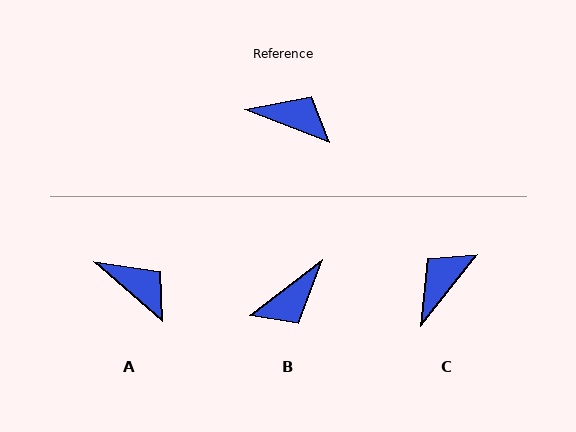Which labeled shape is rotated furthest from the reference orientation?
B, about 121 degrees away.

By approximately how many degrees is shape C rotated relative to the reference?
Approximately 73 degrees counter-clockwise.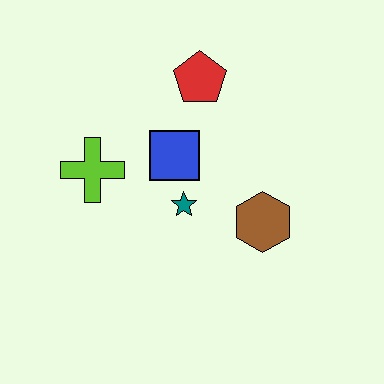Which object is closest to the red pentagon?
The blue square is closest to the red pentagon.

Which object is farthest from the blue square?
The brown hexagon is farthest from the blue square.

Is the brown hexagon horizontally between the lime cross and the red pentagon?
No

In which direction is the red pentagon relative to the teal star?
The red pentagon is above the teal star.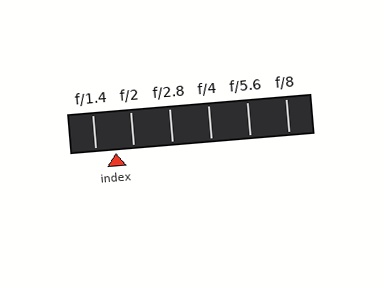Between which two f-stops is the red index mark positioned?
The index mark is between f/1.4 and f/2.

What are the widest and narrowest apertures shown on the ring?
The widest aperture shown is f/1.4 and the narrowest is f/8.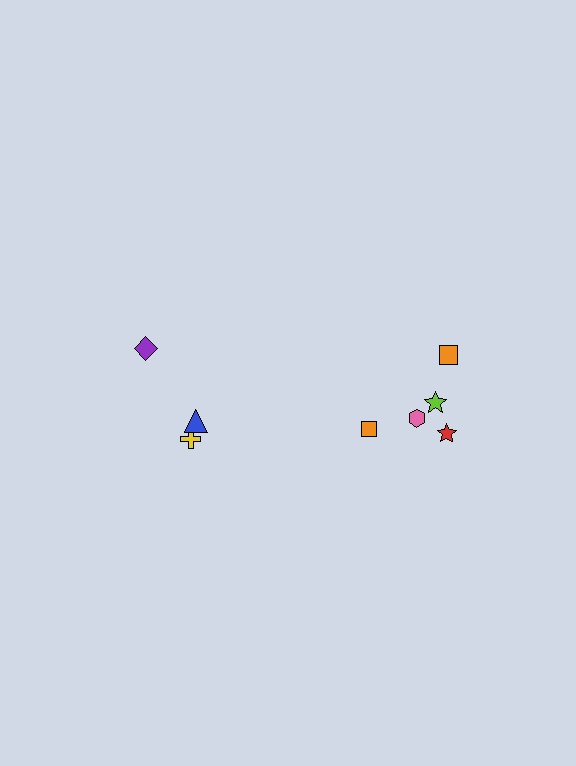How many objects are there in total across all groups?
There are 8 objects.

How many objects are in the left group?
There are 3 objects.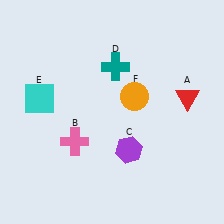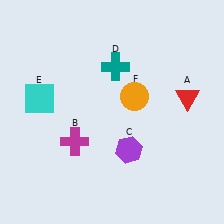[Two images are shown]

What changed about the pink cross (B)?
In Image 1, B is pink. In Image 2, it changed to magenta.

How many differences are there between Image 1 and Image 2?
There is 1 difference between the two images.